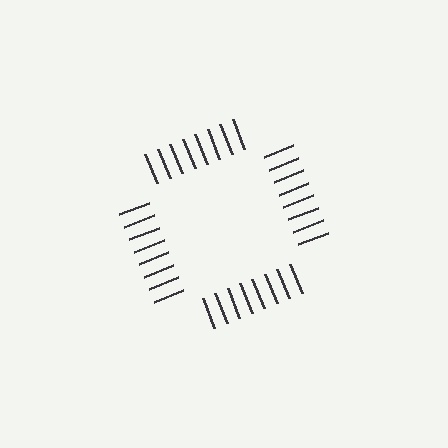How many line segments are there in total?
32 — 8 along each of the 4 edges.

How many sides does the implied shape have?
4 sides — the line-ends trace a square.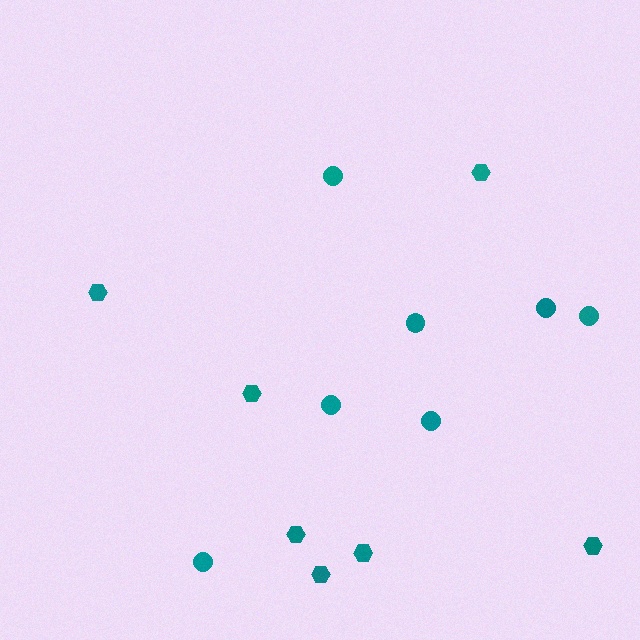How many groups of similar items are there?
There are 2 groups: one group of hexagons (7) and one group of circles (7).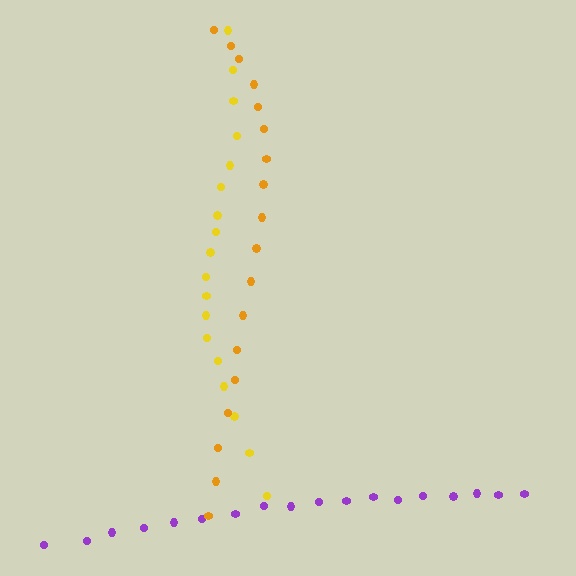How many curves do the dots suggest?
There are 3 distinct paths.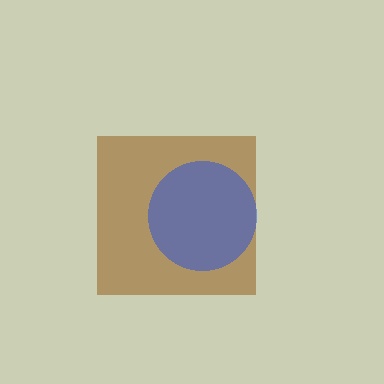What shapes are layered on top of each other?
The layered shapes are: a brown square, a blue circle.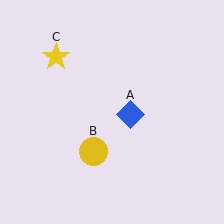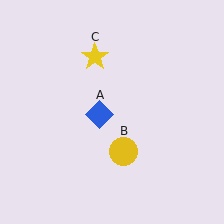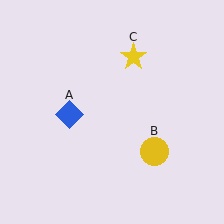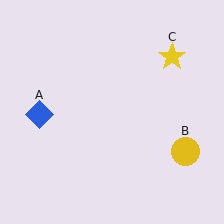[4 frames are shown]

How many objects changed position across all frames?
3 objects changed position: blue diamond (object A), yellow circle (object B), yellow star (object C).